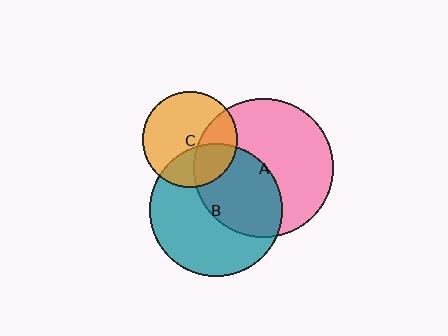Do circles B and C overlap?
Yes.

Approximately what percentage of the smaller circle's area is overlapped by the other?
Approximately 30%.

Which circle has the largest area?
Circle A (pink).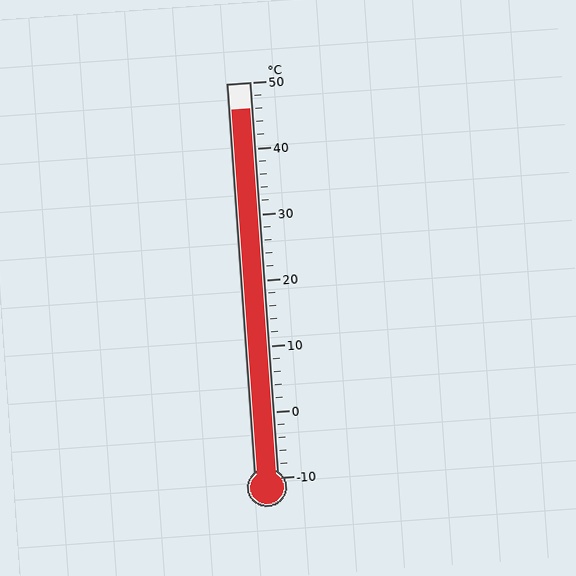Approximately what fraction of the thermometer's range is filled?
The thermometer is filled to approximately 95% of its range.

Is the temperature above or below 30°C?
The temperature is above 30°C.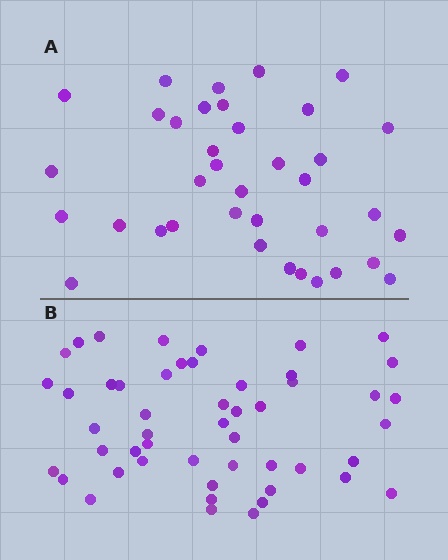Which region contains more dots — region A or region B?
Region B (the bottom region) has more dots.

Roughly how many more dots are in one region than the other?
Region B has approximately 15 more dots than region A.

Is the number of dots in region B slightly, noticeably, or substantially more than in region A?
Region B has noticeably more, but not dramatically so. The ratio is roughly 1.4 to 1.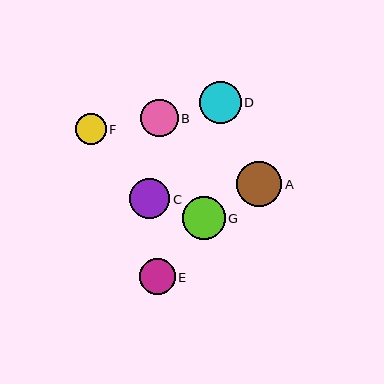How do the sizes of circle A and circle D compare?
Circle A and circle D are approximately the same size.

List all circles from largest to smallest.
From largest to smallest: A, G, D, C, B, E, F.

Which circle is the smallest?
Circle F is the smallest with a size of approximately 31 pixels.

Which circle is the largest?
Circle A is the largest with a size of approximately 45 pixels.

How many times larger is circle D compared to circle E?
Circle D is approximately 1.1 times the size of circle E.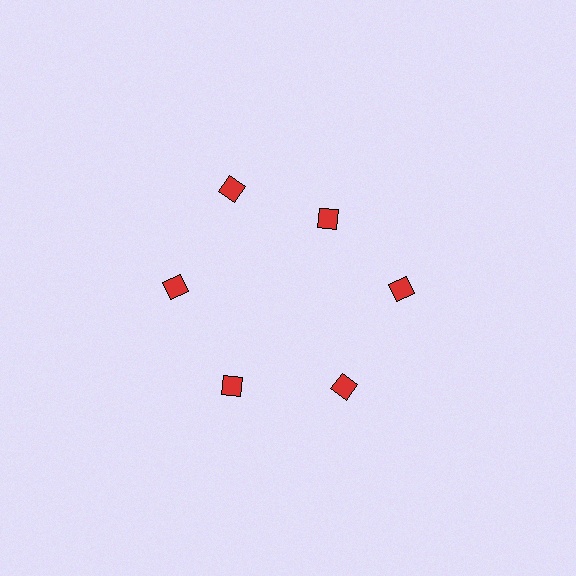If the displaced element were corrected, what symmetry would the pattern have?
It would have 6-fold rotational symmetry — the pattern would map onto itself every 60 degrees.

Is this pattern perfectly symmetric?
No. The 6 red diamonds are arranged in a ring, but one element near the 1 o'clock position is pulled inward toward the center, breaking the 6-fold rotational symmetry.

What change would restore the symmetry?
The symmetry would be restored by moving it outward, back onto the ring so that all 6 diamonds sit at equal angles and equal distance from the center.